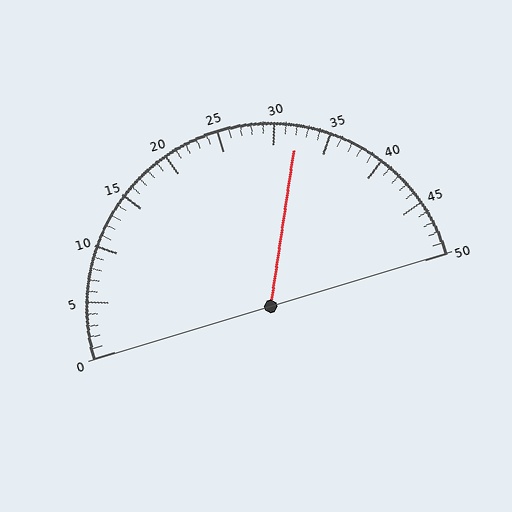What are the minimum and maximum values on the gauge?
The gauge ranges from 0 to 50.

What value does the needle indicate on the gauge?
The needle indicates approximately 32.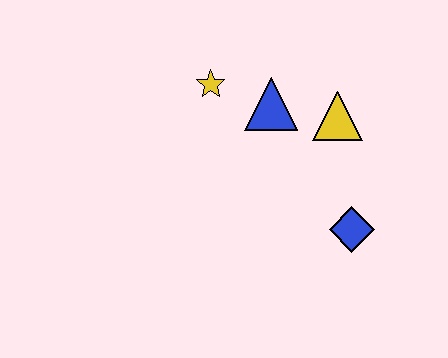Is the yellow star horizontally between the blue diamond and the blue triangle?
No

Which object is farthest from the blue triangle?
The blue diamond is farthest from the blue triangle.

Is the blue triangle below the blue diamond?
No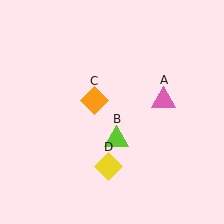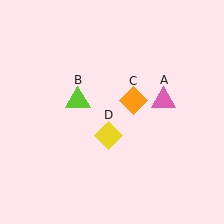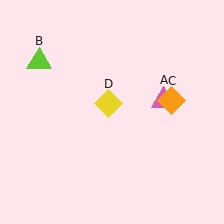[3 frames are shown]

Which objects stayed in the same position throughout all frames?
Pink triangle (object A) remained stationary.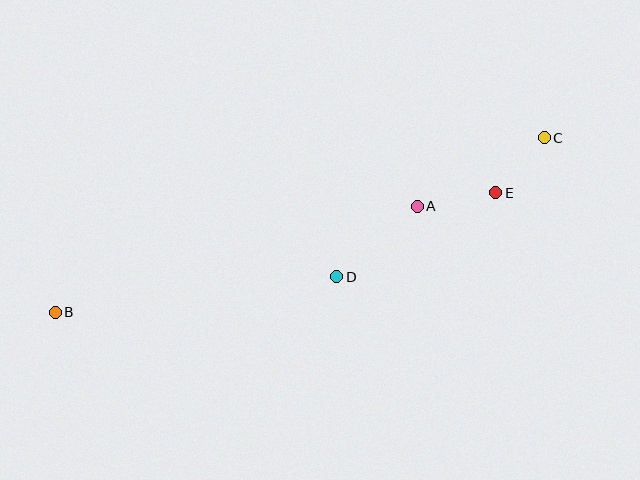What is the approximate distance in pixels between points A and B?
The distance between A and B is approximately 377 pixels.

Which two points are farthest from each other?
Points B and C are farthest from each other.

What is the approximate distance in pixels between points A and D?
The distance between A and D is approximately 107 pixels.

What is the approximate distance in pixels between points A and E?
The distance between A and E is approximately 80 pixels.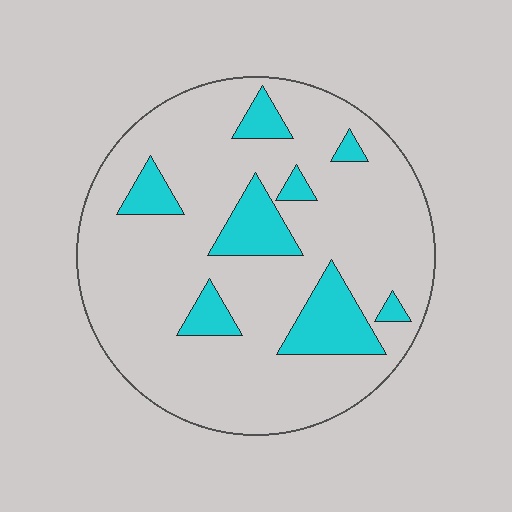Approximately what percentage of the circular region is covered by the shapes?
Approximately 15%.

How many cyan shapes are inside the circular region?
8.